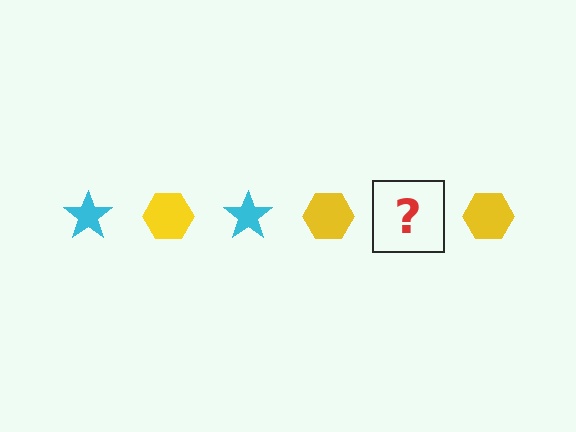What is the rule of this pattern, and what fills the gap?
The rule is that the pattern alternates between cyan star and yellow hexagon. The gap should be filled with a cyan star.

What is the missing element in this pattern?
The missing element is a cyan star.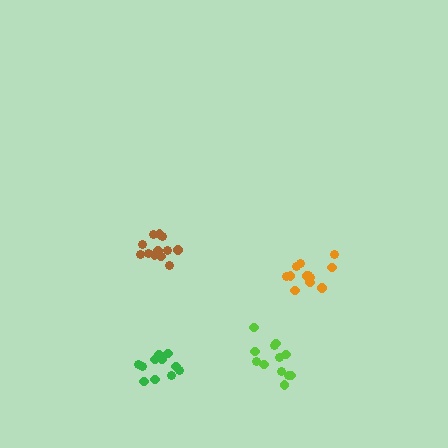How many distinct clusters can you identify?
There are 4 distinct clusters.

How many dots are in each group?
Group 1: 12 dots, Group 2: 12 dots, Group 3: 11 dots, Group 4: 12 dots (47 total).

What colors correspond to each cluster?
The clusters are colored: brown, lime, green, orange.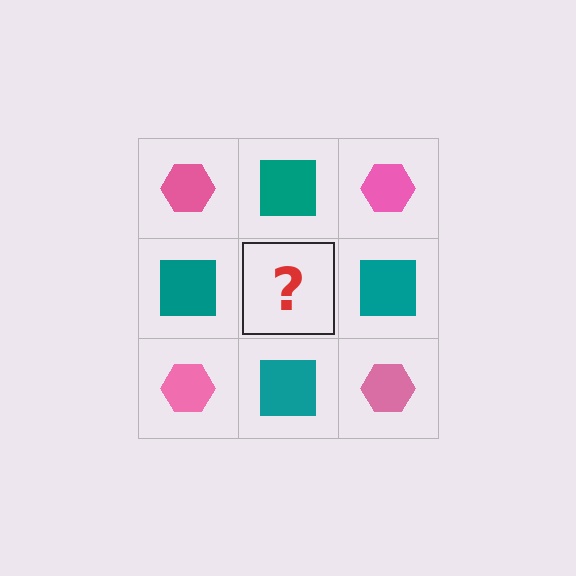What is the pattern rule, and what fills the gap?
The rule is that it alternates pink hexagon and teal square in a checkerboard pattern. The gap should be filled with a pink hexagon.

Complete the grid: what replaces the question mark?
The question mark should be replaced with a pink hexagon.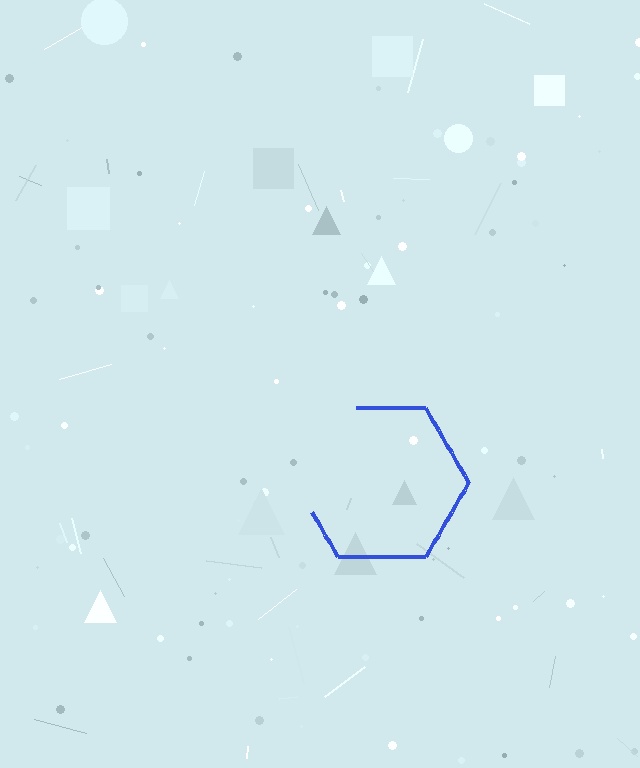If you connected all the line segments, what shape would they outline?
They would outline a hexagon.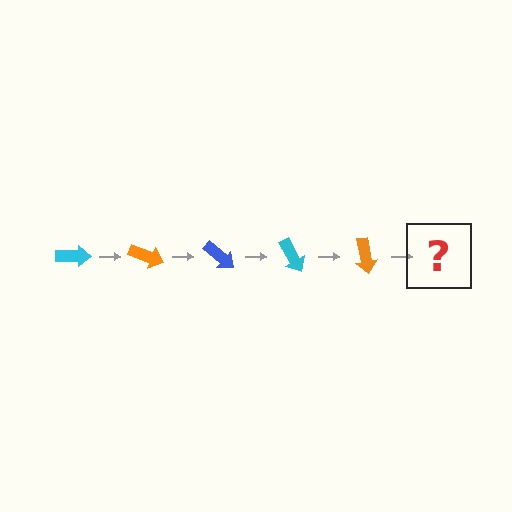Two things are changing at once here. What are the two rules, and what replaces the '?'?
The two rules are that it rotates 20 degrees each step and the color cycles through cyan, orange, and blue. The '?' should be a blue arrow, rotated 100 degrees from the start.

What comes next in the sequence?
The next element should be a blue arrow, rotated 100 degrees from the start.